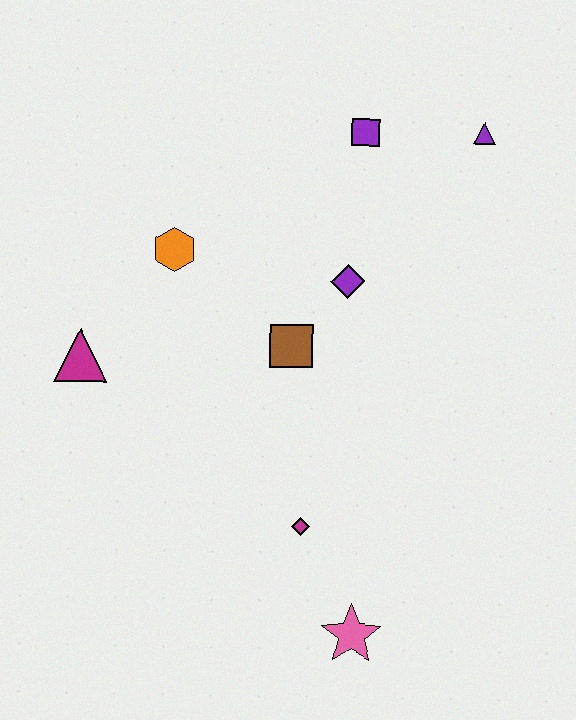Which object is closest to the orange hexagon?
The magenta triangle is closest to the orange hexagon.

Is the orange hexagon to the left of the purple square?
Yes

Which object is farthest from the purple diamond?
The pink star is farthest from the purple diamond.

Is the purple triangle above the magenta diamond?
Yes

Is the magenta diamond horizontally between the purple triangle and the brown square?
Yes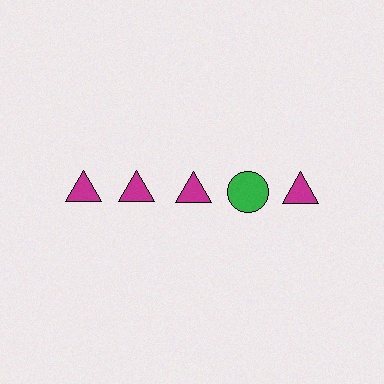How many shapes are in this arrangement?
There are 5 shapes arranged in a grid pattern.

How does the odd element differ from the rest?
It differs in both color (green instead of magenta) and shape (circle instead of triangle).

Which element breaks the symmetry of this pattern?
The green circle in the top row, second from right column breaks the symmetry. All other shapes are magenta triangles.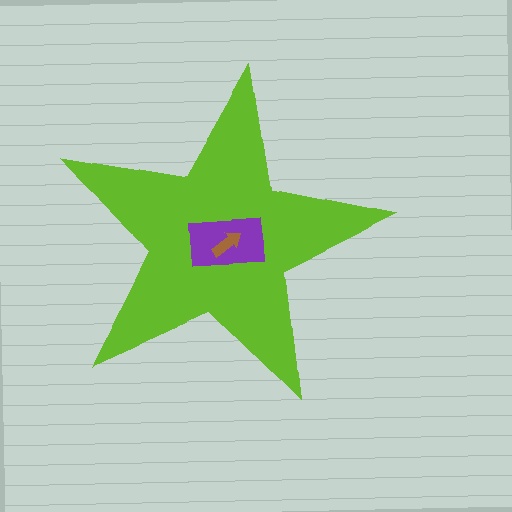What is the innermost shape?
The brown arrow.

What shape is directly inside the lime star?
The purple rectangle.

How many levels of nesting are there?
3.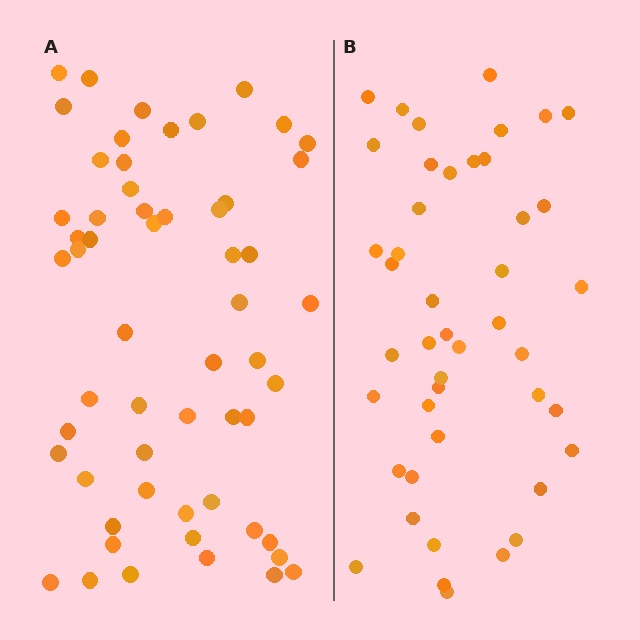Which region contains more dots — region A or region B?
Region A (the left region) has more dots.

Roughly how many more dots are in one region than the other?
Region A has roughly 12 or so more dots than region B.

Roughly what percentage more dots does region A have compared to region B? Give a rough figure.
About 25% more.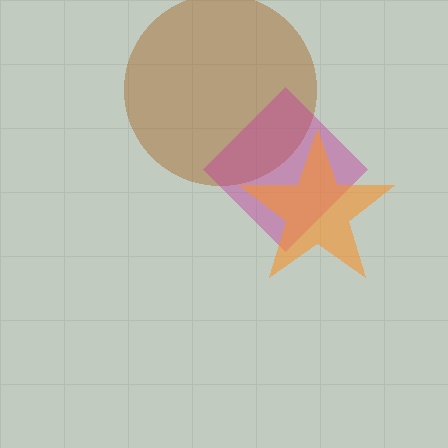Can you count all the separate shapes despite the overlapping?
Yes, there are 3 separate shapes.